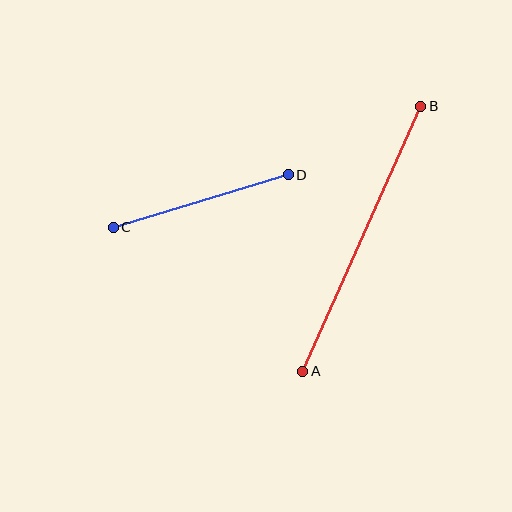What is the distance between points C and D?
The distance is approximately 183 pixels.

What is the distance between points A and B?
The distance is approximately 290 pixels.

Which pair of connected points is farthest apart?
Points A and B are farthest apart.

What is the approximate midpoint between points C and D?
The midpoint is at approximately (201, 201) pixels.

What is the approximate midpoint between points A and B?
The midpoint is at approximately (362, 239) pixels.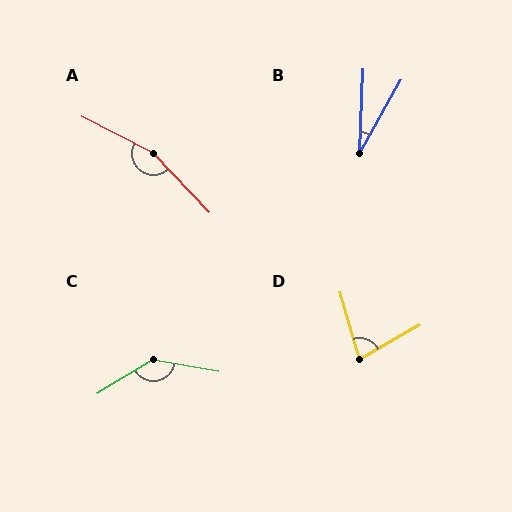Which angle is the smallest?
B, at approximately 27 degrees.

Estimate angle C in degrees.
Approximately 138 degrees.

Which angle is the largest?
A, at approximately 160 degrees.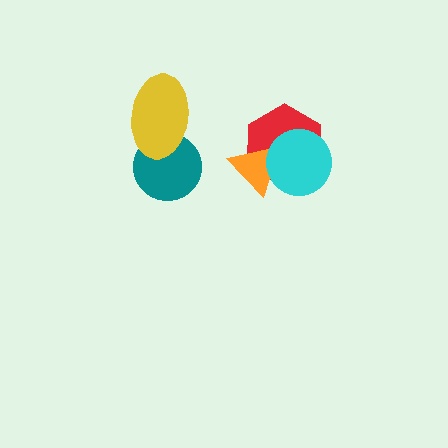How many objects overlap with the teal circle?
1 object overlaps with the teal circle.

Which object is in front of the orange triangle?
The cyan circle is in front of the orange triangle.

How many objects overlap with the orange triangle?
2 objects overlap with the orange triangle.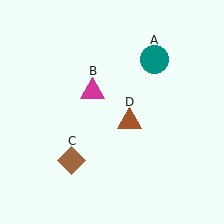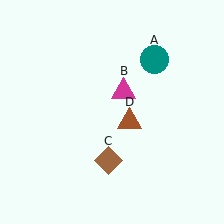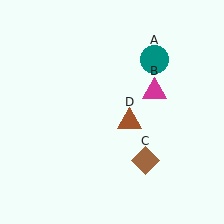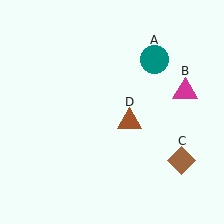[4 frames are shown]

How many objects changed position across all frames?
2 objects changed position: magenta triangle (object B), brown diamond (object C).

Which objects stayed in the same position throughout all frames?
Teal circle (object A) and brown triangle (object D) remained stationary.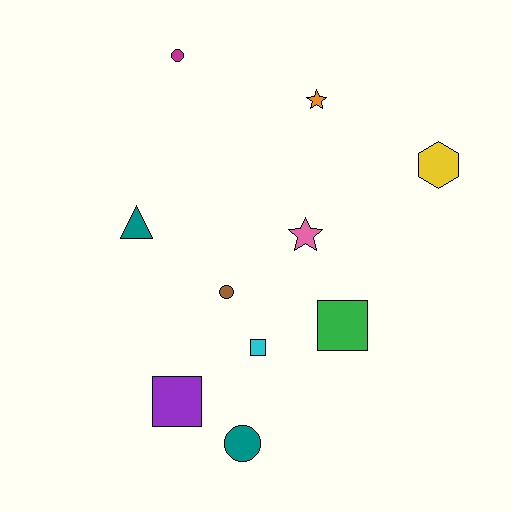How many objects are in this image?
There are 10 objects.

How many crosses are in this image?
There are no crosses.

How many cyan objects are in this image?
There is 1 cyan object.